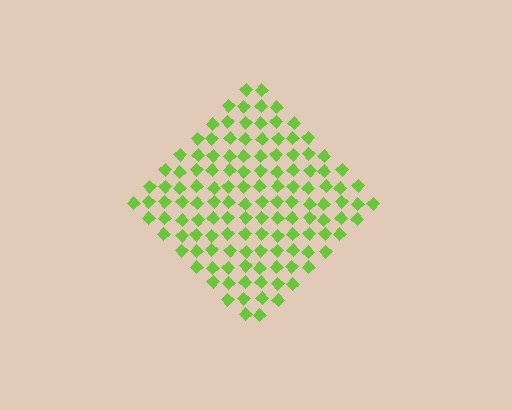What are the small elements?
The small elements are diamonds.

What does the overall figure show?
The overall figure shows a diamond.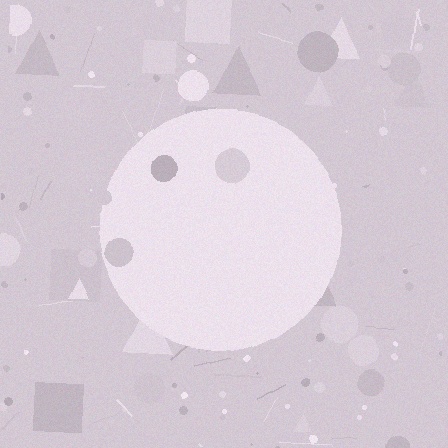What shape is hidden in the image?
A circle is hidden in the image.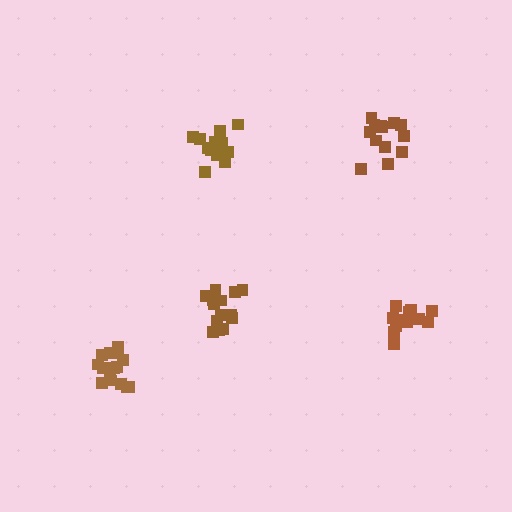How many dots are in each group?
Group 1: 16 dots, Group 2: 13 dots, Group 3: 14 dots, Group 4: 13 dots, Group 5: 15 dots (71 total).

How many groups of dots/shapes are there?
There are 5 groups.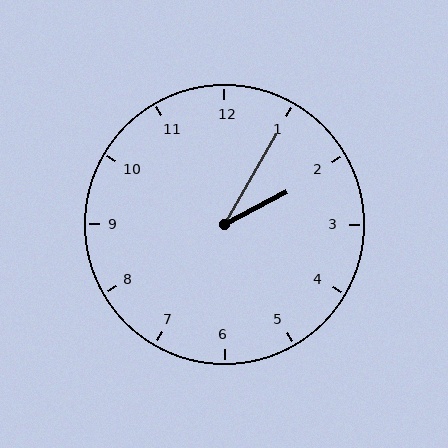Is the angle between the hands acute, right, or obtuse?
It is acute.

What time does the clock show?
2:05.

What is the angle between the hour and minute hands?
Approximately 32 degrees.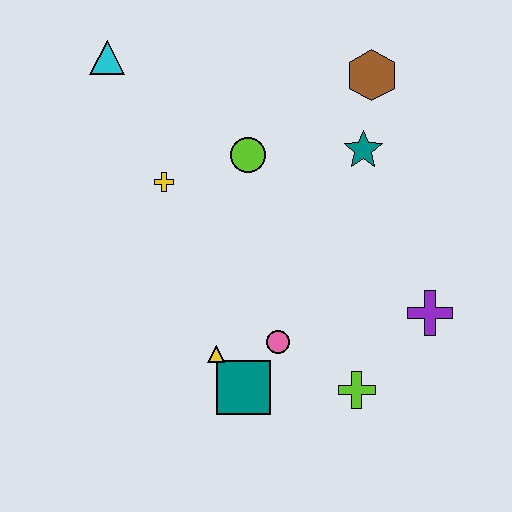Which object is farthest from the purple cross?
The cyan triangle is farthest from the purple cross.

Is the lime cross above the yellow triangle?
No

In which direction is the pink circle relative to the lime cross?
The pink circle is to the left of the lime cross.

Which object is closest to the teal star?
The brown hexagon is closest to the teal star.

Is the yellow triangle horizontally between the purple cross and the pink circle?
No